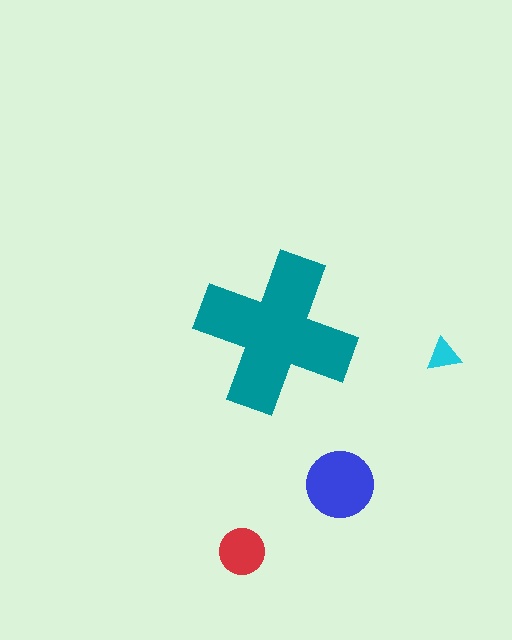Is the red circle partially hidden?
No, the red circle is fully visible.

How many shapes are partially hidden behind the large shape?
0 shapes are partially hidden.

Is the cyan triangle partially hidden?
No, the cyan triangle is fully visible.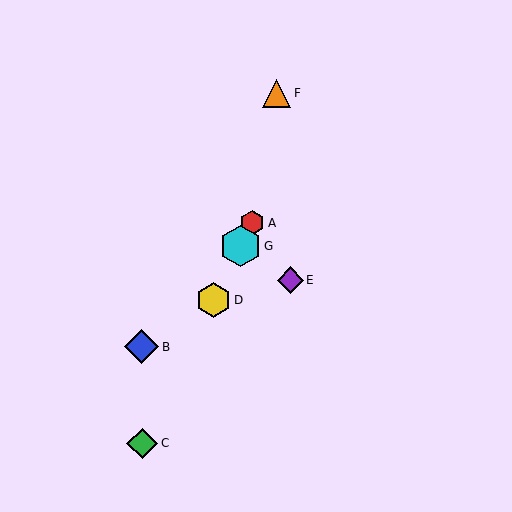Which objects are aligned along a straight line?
Objects A, C, D, G are aligned along a straight line.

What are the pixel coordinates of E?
Object E is at (290, 280).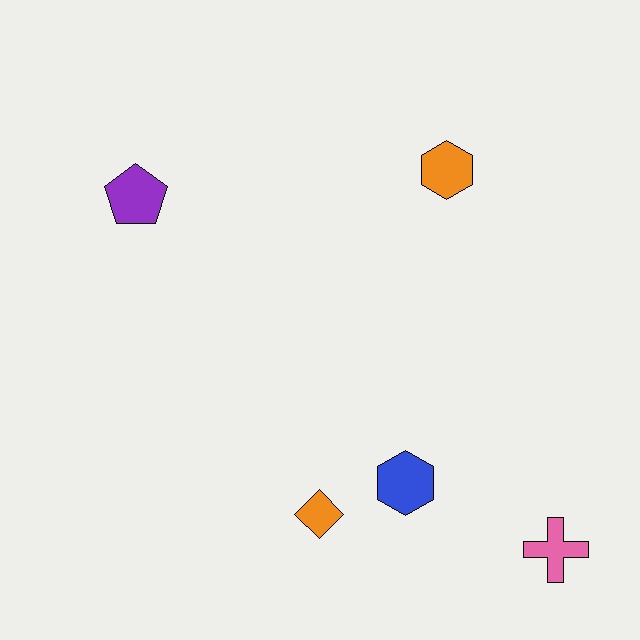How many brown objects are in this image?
There are no brown objects.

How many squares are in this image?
There are no squares.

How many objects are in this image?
There are 5 objects.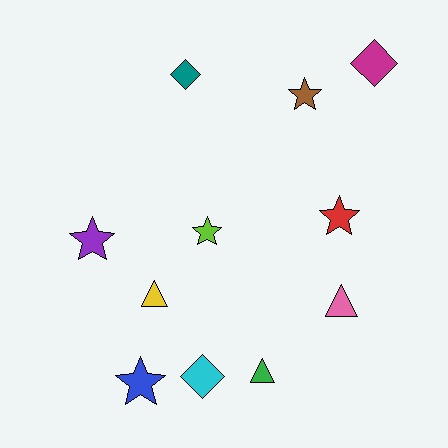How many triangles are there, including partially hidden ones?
There are 3 triangles.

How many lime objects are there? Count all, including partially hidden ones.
There is 1 lime object.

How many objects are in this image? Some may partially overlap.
There are 11 objects.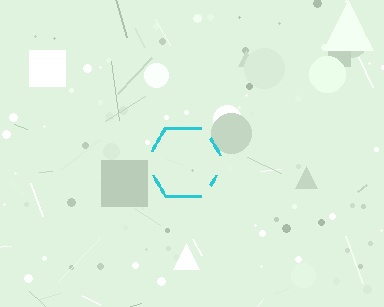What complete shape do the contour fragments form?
The contour fragments form a hexagon.